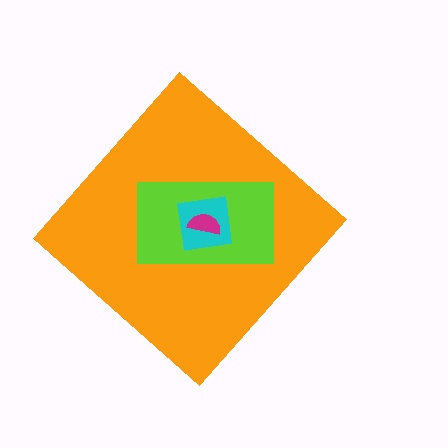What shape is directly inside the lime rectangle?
The cyan square.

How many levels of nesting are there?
4.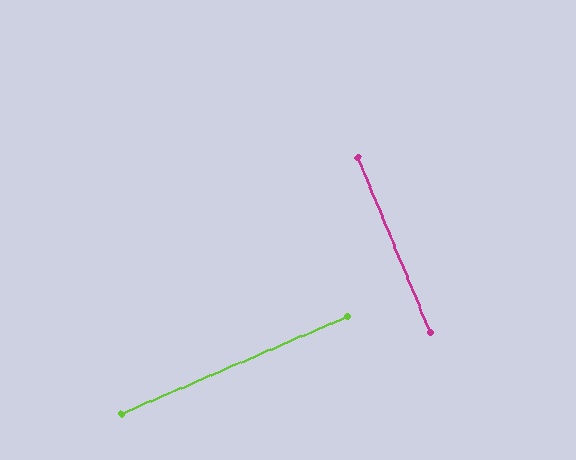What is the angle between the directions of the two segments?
Approximately 89 degrees.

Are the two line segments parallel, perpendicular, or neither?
Perpendicular — they meet at approximately 89°.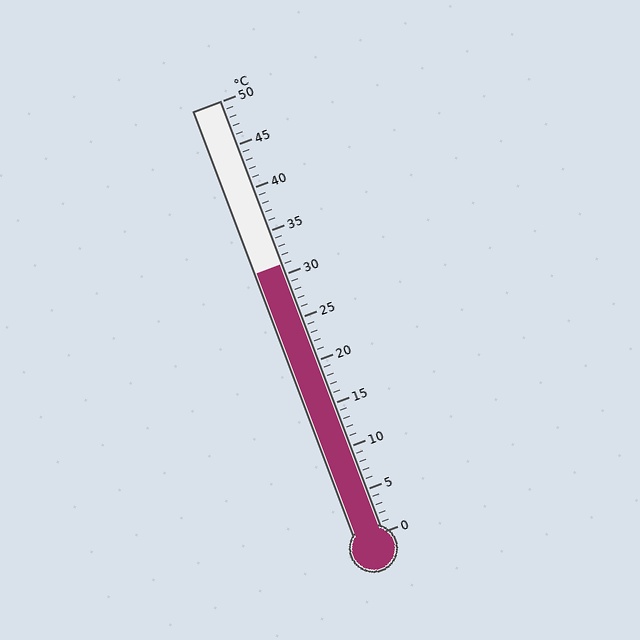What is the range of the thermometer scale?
The thermometer scale ranges from 0°C to 50°C.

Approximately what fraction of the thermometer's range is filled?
The thermometer is filled to approximately 60% of its range.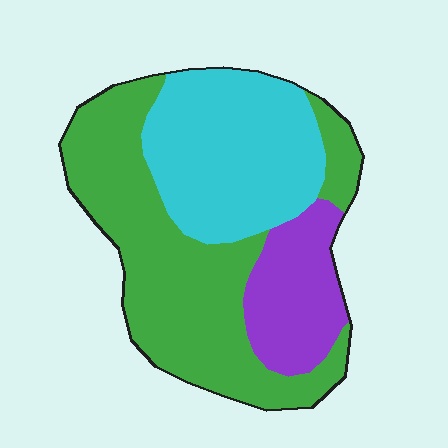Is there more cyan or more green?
Green.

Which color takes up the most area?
Green, at roughly 50%.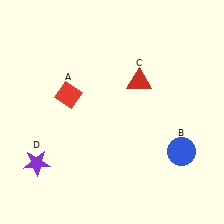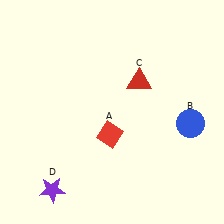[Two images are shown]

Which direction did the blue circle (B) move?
The blue circle (B) moved up.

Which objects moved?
The objects that moved are: the red diamond (A), the blue circle (B), the purple star (D).